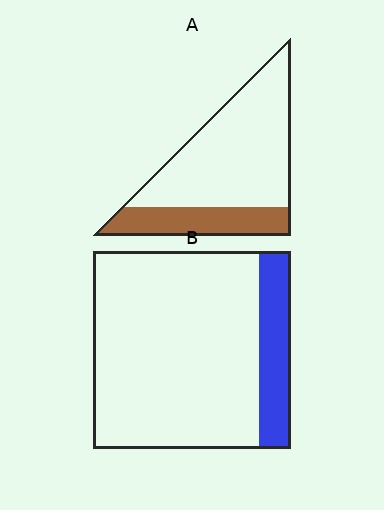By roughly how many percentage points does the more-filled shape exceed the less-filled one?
By roughly 10 percentage points (A over B).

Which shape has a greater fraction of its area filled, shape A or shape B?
Shape A.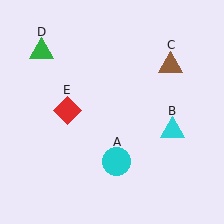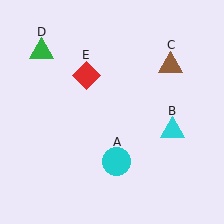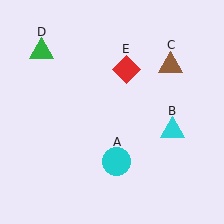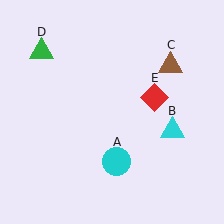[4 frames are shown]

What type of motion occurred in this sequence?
The red diamond (object E) rotated clockwise around the center of the scene.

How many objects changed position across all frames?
1 object changed position: red diamond (object E).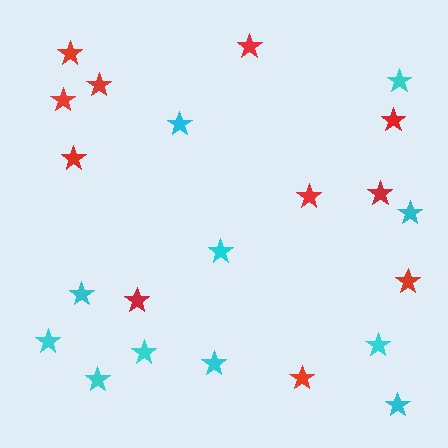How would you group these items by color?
There are 2 groups: one group of red stars (11) and one group of cyan stars (11).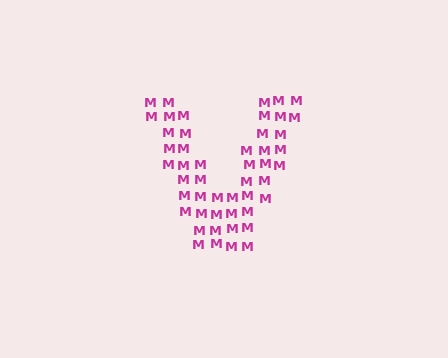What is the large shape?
The large shape is the letter V.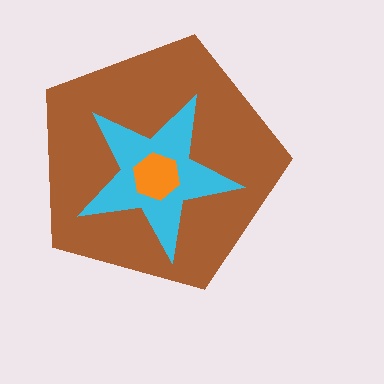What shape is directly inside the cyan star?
The orange hexagon.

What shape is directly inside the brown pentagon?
The cyan star.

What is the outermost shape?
The brown pentagon.